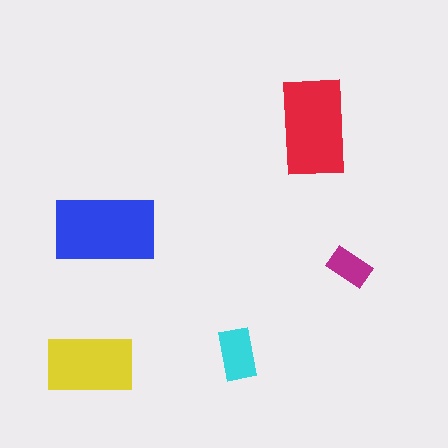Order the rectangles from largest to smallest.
the blue one, the red one, the yellow one, the cyan one, the magenta one.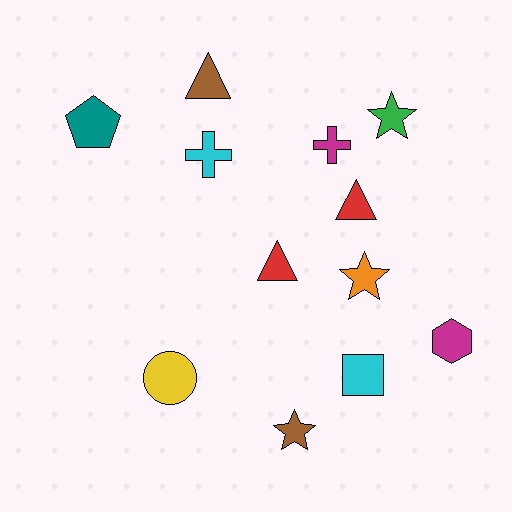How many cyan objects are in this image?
There are 2 cyan objects.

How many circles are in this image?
There is 1 circle.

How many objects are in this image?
There are 12 objects.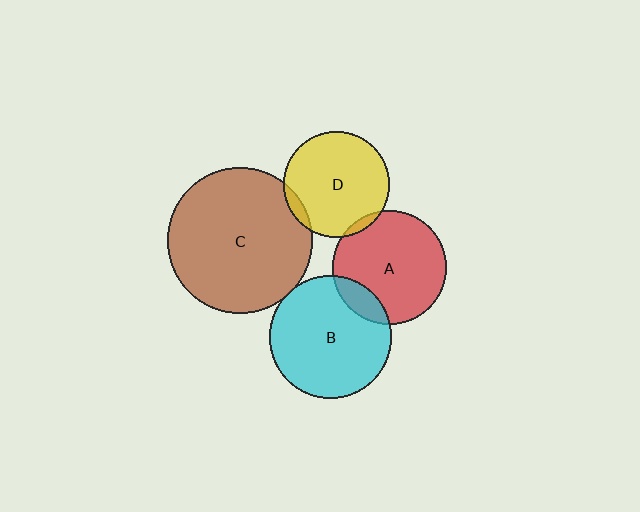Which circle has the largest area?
Circle C (brown).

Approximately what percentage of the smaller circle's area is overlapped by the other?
Approximately 5%.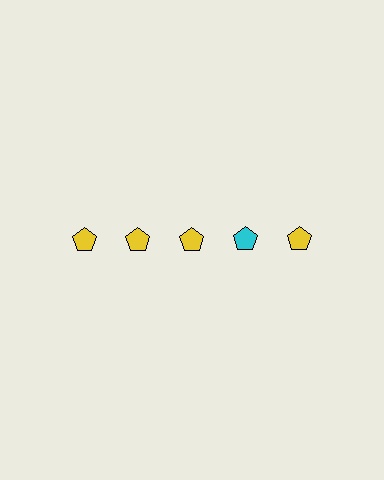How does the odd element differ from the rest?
It has a different color: cyan instead of yellow.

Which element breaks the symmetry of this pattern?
The cyan pentagon in the top row, second from right column breaks the symmetry. All other shapes are yellow pentagons.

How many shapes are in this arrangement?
There are 5 shapes arranged in a grid pattern.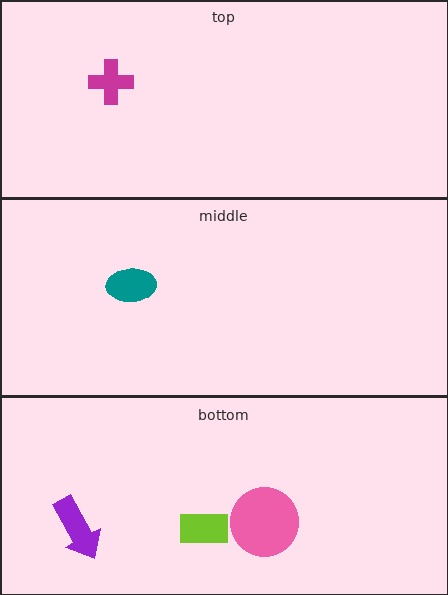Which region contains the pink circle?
The bottom region.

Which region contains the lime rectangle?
The bottom region.